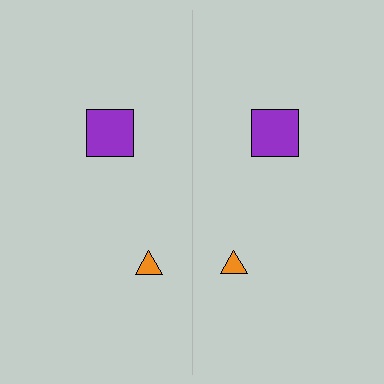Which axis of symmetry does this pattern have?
The pattern has a vertical axis of symmetry running through the center of the image.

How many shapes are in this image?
There are 4 shapes in this image.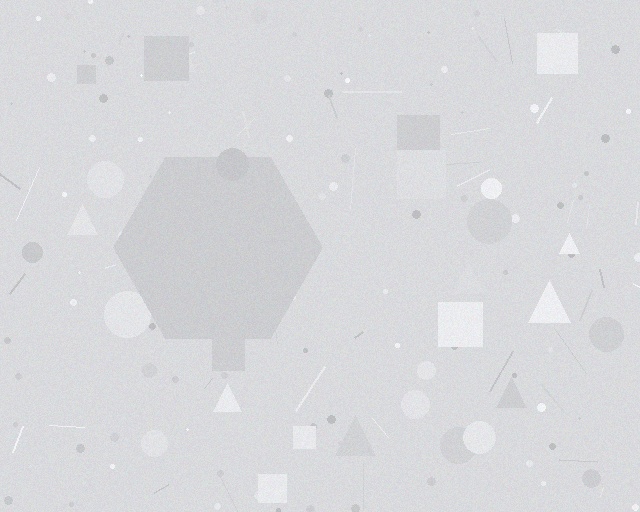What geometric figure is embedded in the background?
A hexagon is embedded in the background.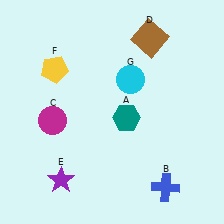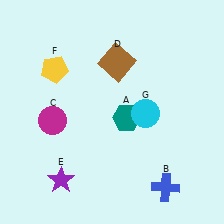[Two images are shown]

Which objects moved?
The objects that moved are: the brown square (D), the cyan circle (G).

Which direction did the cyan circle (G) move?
The cyan circle (G) moved down.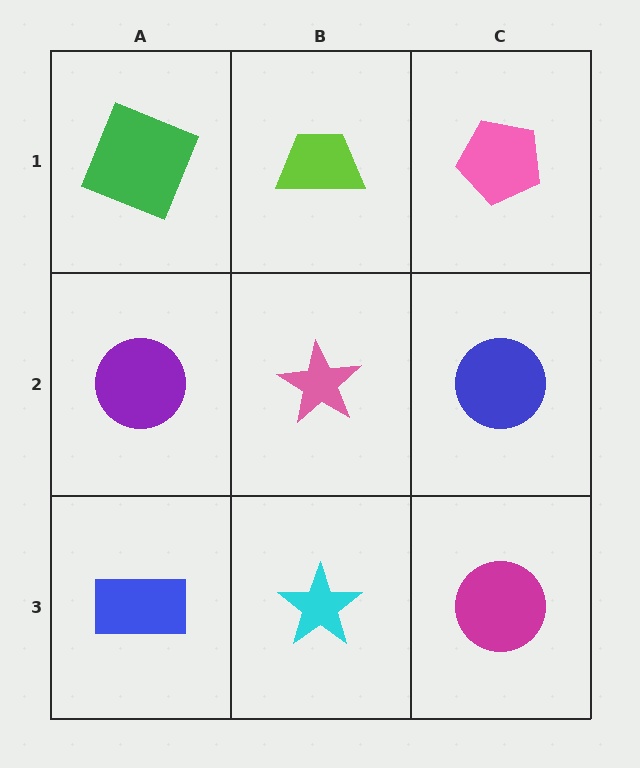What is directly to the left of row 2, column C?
A pink star.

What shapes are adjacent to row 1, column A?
A purple circle (row 2, column A), a lime trapezoid (row 1, column B).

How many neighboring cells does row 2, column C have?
3.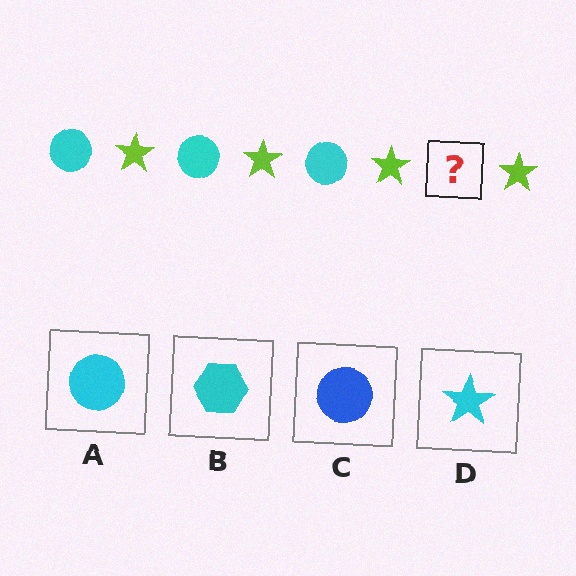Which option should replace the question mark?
Option A.